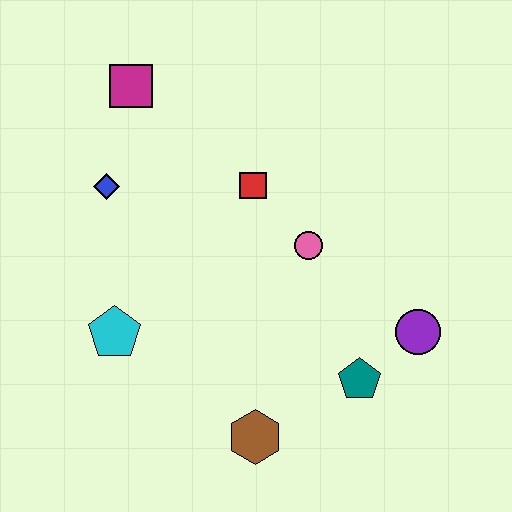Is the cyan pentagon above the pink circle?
No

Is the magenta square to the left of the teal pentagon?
Yes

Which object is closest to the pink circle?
The red square is closest to the pink circle.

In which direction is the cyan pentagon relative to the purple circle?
The cyan pentagon is to the left of the purple circle.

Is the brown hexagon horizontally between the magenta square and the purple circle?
Yes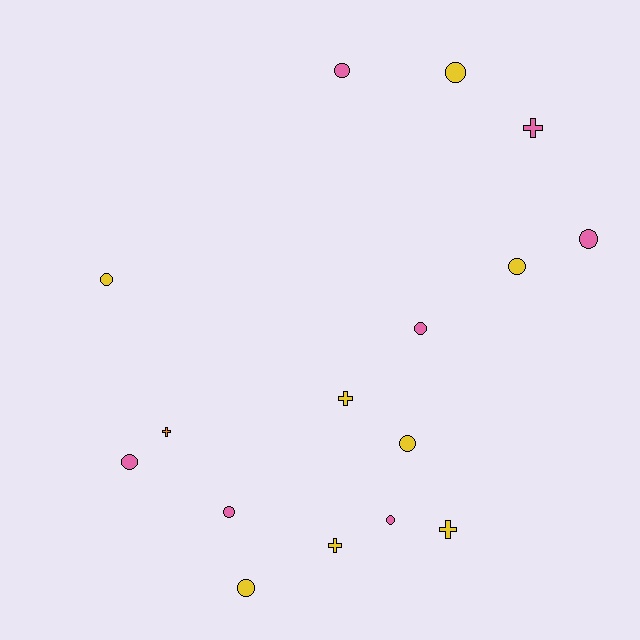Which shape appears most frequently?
Circle, with 11 objects.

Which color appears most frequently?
Yellow, with 8 objects.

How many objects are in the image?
There are 16 objects.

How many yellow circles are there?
There are 5 yellow circles.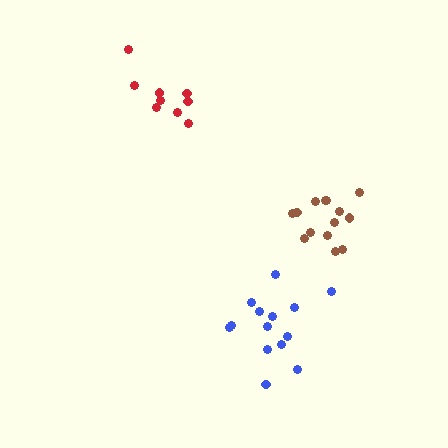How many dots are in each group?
Group 1: 14 dots, Group 2: 9 dots, Group 3: 14 dots (37 total).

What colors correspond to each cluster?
The clusters are colored: brown, red, blue.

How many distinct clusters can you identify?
There are 3 distinct clusters.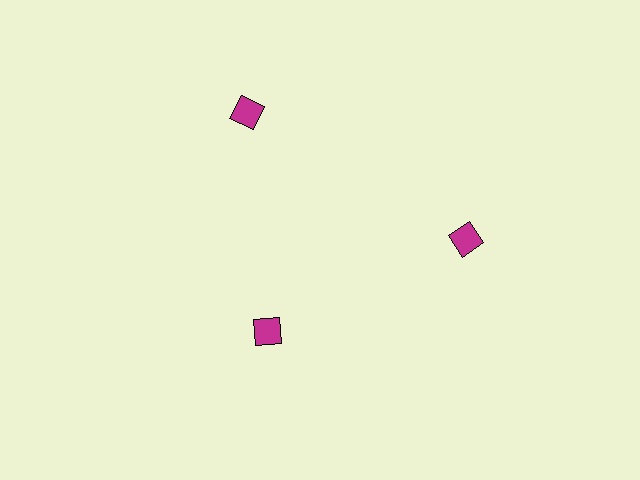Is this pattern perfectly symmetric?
No. The 3 magenta diamonds are arranged in a ring, but one element near the 7 o'clock position is pulled inward toward the center, breaking the 3-fold rotational symmetry.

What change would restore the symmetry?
The symmetry would be restored by moving it outward, back onto the ring so that all 3 diamonds sit at equal angles and equal distance from the center.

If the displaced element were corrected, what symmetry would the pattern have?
It would have 3-fold rotational symmetry — the pattern would map onto itself every 120 degrees.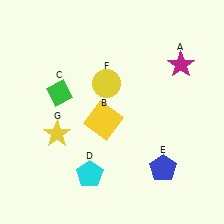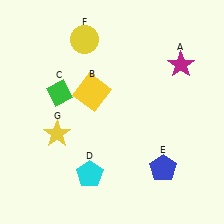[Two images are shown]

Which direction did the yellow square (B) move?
The yellow square (B) moved up.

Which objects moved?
The objects that moved are: the yellow square (B), the yellow circle (F).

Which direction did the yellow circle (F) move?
The yellow circle (F) moved up.